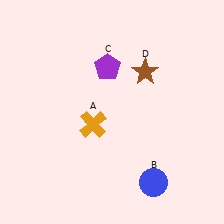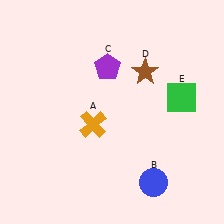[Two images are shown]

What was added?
A green square (E) was added in Image 2.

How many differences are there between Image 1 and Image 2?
There is 1 difference between the two images.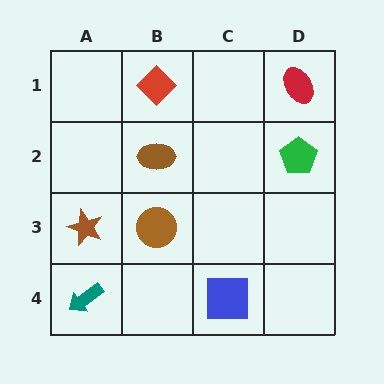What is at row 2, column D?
A green pentagon.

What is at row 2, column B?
A brown ellipse.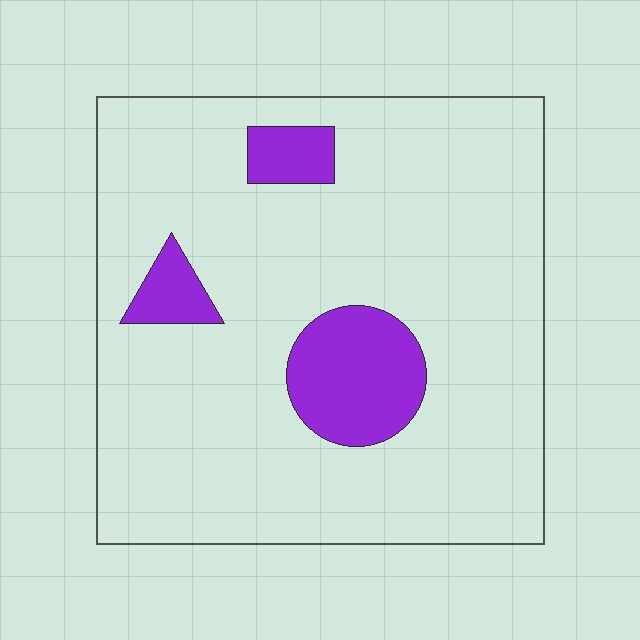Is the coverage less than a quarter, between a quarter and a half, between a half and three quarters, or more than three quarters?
Less than a quarter.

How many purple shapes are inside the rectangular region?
3.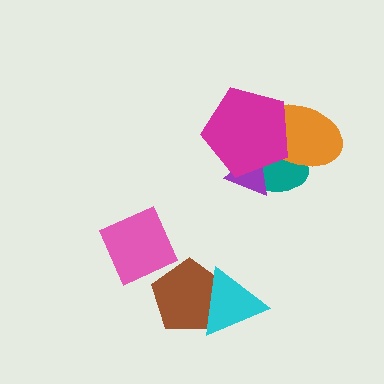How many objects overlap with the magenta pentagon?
3 objects overlap with the magenta pentagon.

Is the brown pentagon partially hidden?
Yes, it is partially covered by another shape.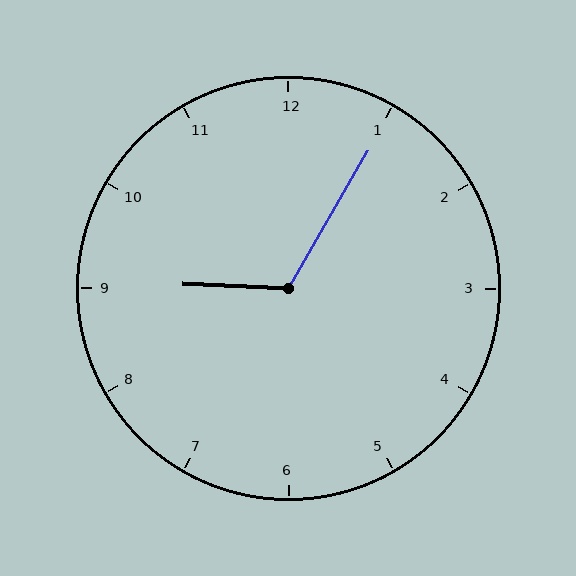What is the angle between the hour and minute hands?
Approximately 118 degrees.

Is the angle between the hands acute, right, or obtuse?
It is obtuse.